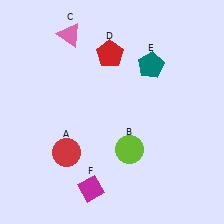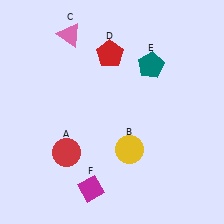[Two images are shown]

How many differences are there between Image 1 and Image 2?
There is 1 difference between the two images.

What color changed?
The circle (B) changed from lime in Image 1 to yellow in Image 2.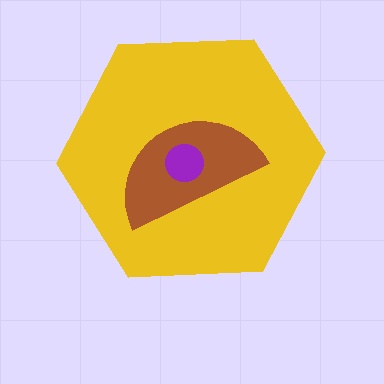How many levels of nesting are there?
3.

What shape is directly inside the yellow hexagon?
The brown semicircle.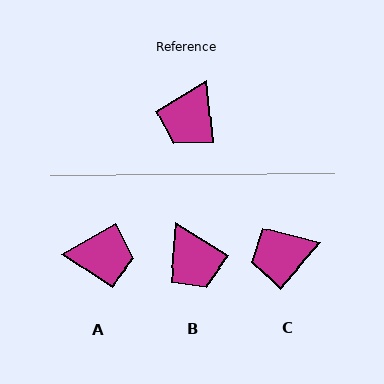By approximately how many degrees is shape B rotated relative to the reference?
Approximately 54 degrees counter-clockwise.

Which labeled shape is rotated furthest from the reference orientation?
A, about 115 degrees away.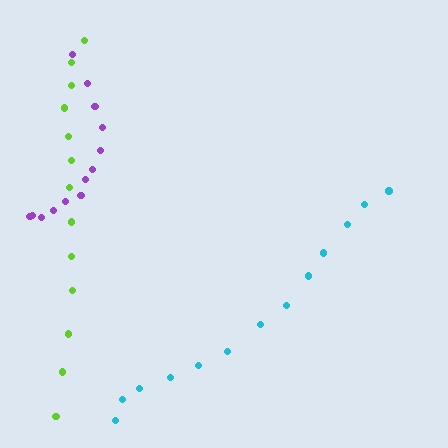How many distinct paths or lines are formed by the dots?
There are 3 distinct paths.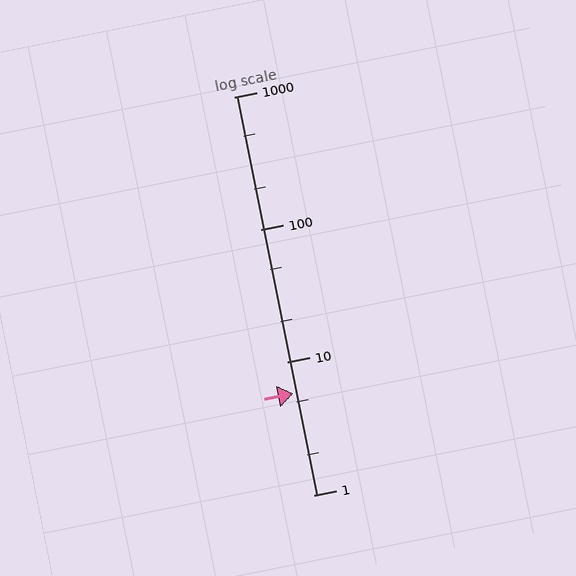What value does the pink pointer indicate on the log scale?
The pointer indicates approximately 5.8.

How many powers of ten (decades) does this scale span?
The scale spans 3 decades, from 1 to 1000.